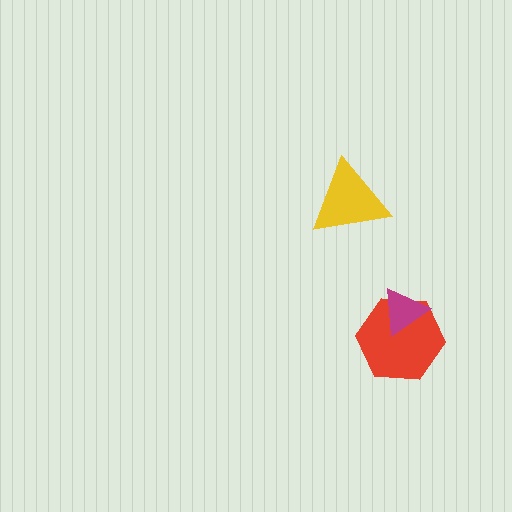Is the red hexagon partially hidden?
Yes, it is partially covered by another shape.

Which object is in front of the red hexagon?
The magenta triangle is in front of the red hexagon.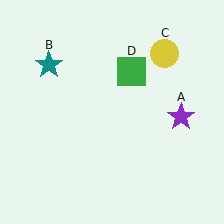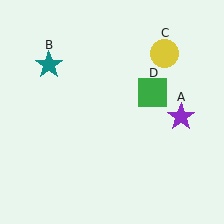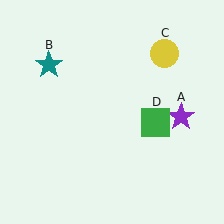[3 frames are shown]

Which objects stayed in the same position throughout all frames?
Purple star (object A) and teal star (object B) and yellow circle (object C) remained stationary.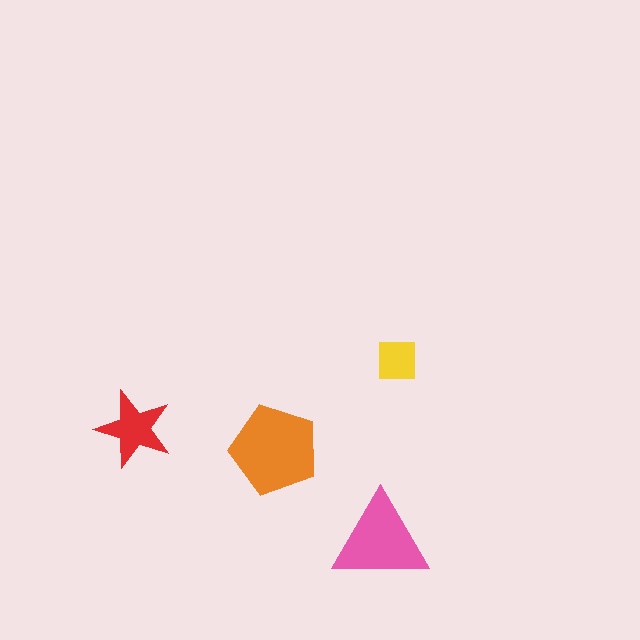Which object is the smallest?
The yellow square.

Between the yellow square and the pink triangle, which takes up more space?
The pink triangle.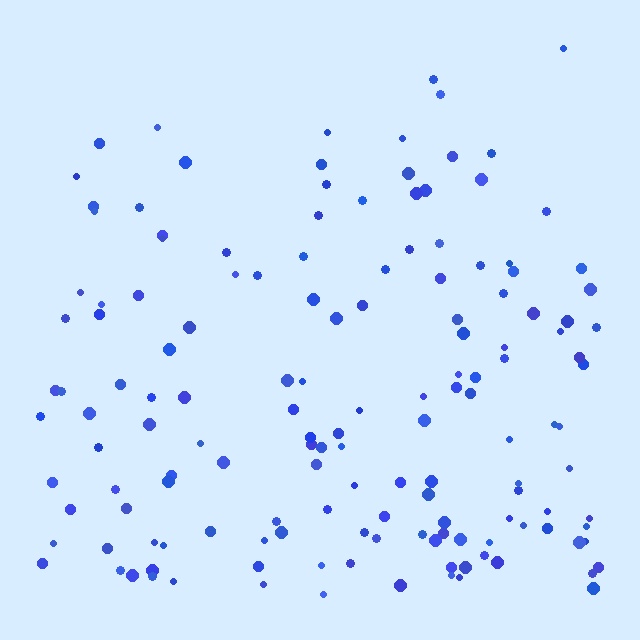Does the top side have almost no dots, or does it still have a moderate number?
Still a moderate number, just noticeably fewer than the bottom.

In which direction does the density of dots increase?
From top to bottom, with the bottom side densest.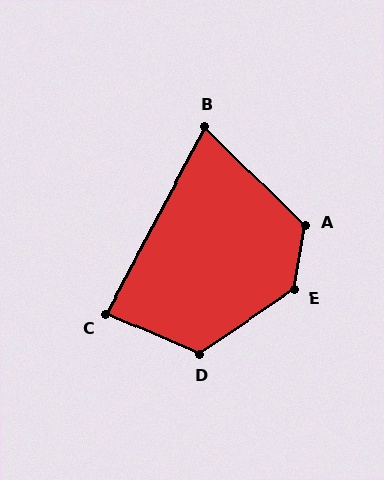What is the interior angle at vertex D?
Approximately 123 degrees (obtuse).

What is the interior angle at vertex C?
Approximately 85 degrees (acute).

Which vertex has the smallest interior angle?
B, at approximately 73 degrees.